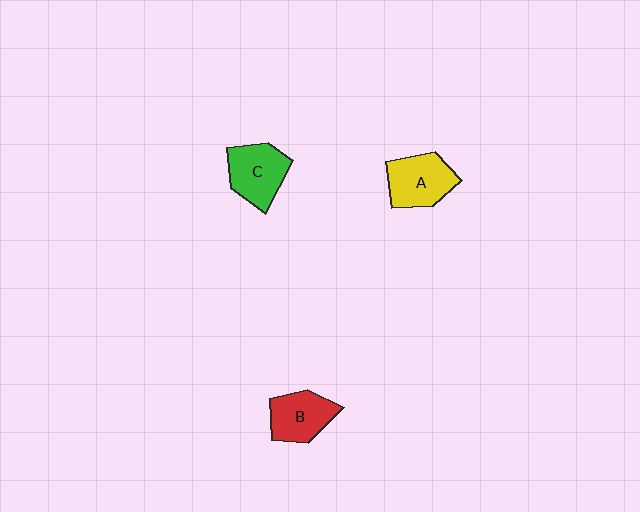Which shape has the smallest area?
Shape B (red).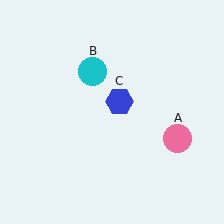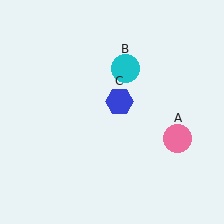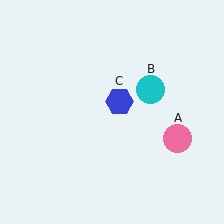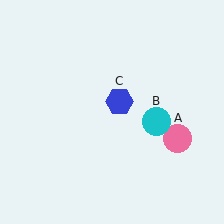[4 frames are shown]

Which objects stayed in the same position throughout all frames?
Pink circle (object A) and blue hexagon (object C) remained stationary.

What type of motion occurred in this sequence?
The cyan circle (object B) rotated clockwise around the center of the scene.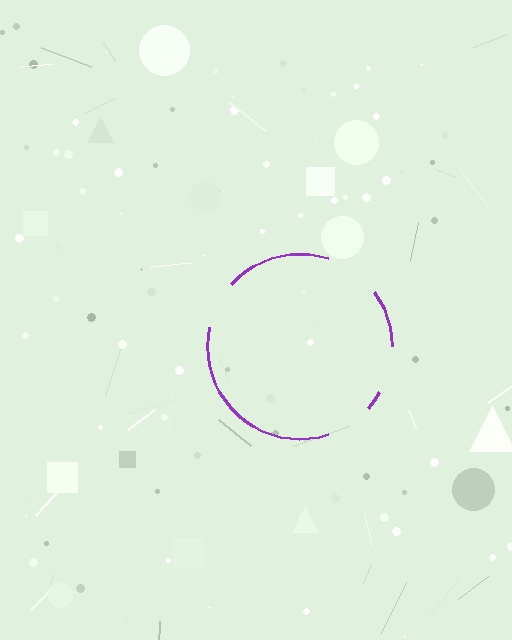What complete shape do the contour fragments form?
The contour fragments form a circle.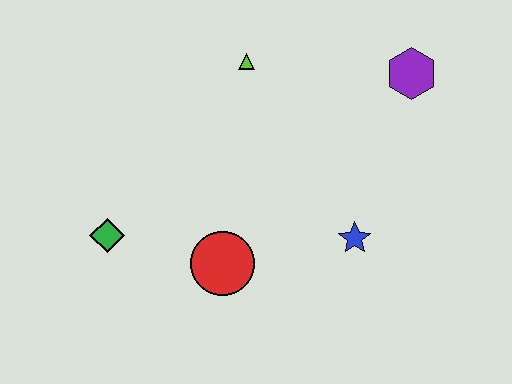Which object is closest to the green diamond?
The red circle is closest to the green diamond.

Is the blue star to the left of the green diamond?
No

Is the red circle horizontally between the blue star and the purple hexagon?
No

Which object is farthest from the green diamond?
The purple hexagon is farthest from the green diamond.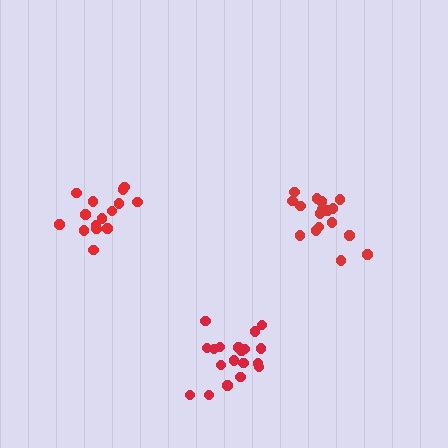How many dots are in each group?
Group 1: 18 dots, Group 2: 15 dots, Group 3: 19 dots (52 total).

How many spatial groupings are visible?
There are 3 spatial groupings.